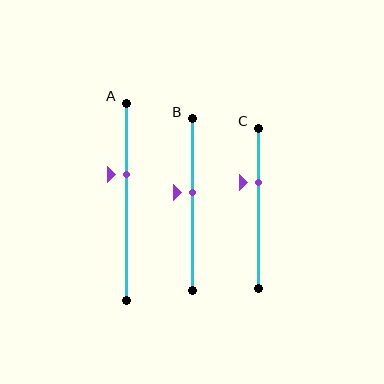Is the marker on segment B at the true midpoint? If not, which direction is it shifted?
No, the marker on segment B is shifted upward by about 7% of the segment length.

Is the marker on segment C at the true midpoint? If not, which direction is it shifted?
No, the marker on segment C is shifted upward by about 16% of the segment length.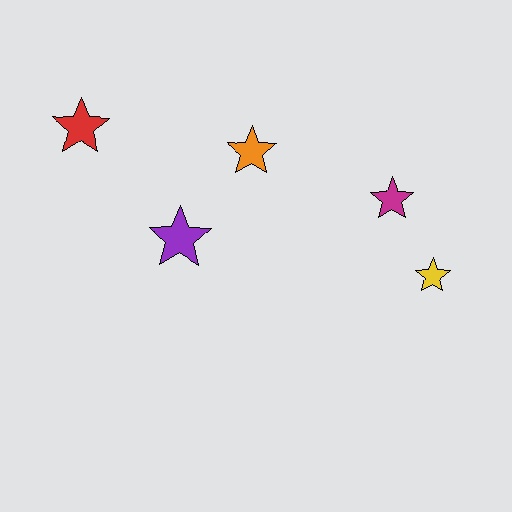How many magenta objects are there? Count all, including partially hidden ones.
There is 1 magenta object.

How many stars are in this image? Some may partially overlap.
There are 5 stars.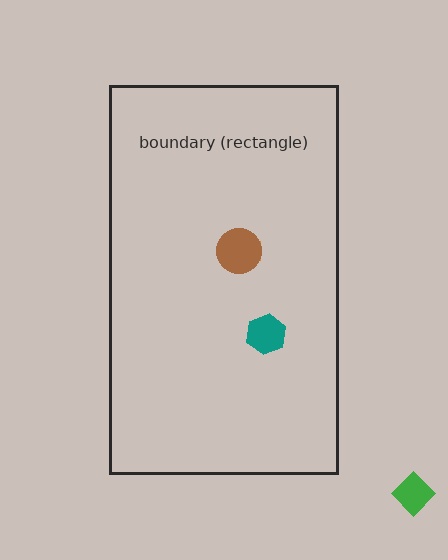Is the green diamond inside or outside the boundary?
Outside.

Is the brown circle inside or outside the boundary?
Inside.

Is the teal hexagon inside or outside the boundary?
Inside.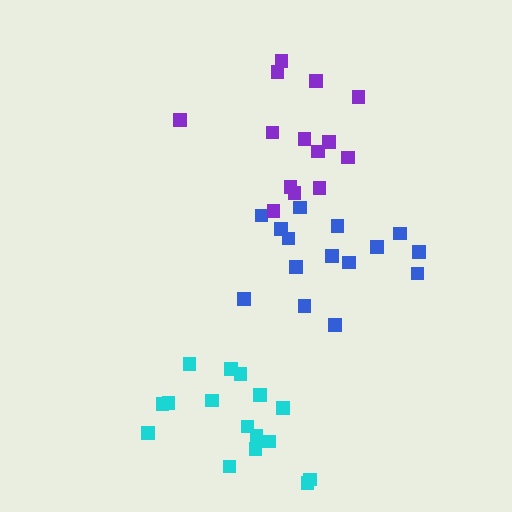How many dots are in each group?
Group 1: 15 dots, Group 2: 14 dots, Group 3: 16 dots (45 total).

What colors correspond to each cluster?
The clusters are colored: blue, purple, cyan.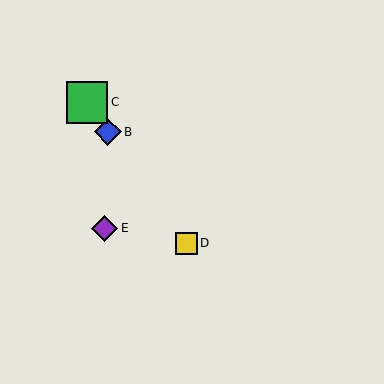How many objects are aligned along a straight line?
4 objects (A, B, C, D) are aligned along a straight line.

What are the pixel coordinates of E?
Object E is at (105, 228).